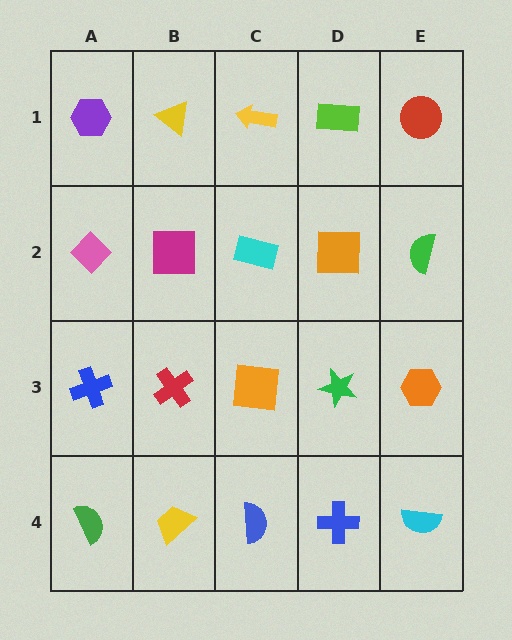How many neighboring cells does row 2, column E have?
3.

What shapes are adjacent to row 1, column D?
An orange square (row 2, column D), a yellow arrow (row 1, column C), a red circle (row 1, column E).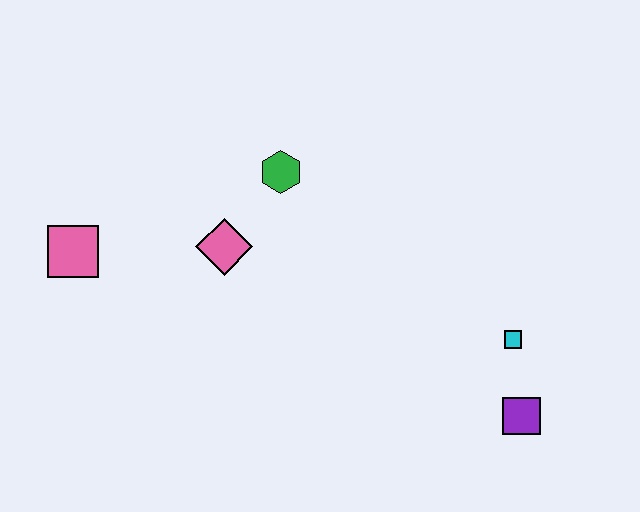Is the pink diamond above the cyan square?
Yes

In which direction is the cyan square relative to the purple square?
The cyan square is above the purple square.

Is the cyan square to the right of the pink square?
Yes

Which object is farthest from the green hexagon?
The purple square is farthest from the green hexagon.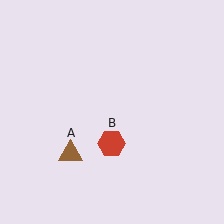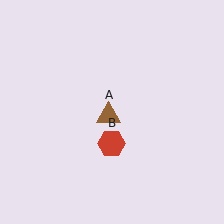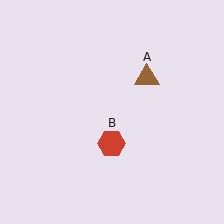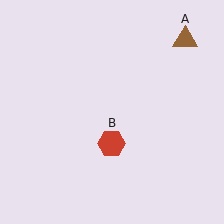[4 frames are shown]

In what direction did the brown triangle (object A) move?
The brown triangle (object A) moved up and to the right.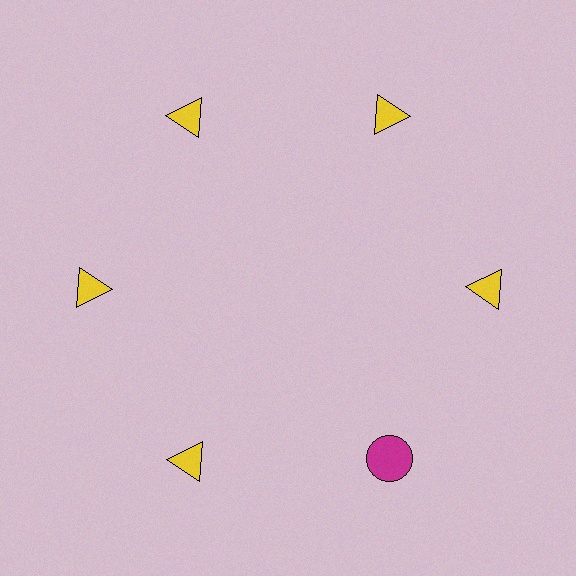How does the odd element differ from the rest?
It differs in both color (magenta instead of yellow) and shape (circle instead of triangle).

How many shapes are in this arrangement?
There are 6 shapes arranged in a ring pattern.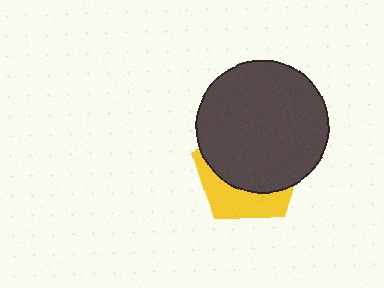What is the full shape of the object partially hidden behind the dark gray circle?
The partially hidden object is a yellow pentagon.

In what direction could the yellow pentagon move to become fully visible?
The yellow pentagon could move down. That would shift it out from behind the dark gray circle entirely.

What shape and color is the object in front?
The object in front is a dark gray circle.